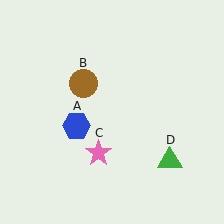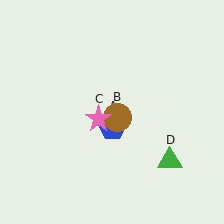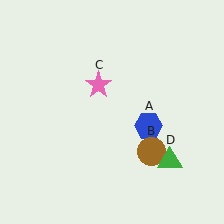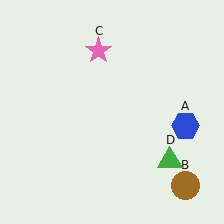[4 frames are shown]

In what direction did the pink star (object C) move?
The pink star (object C) moved up.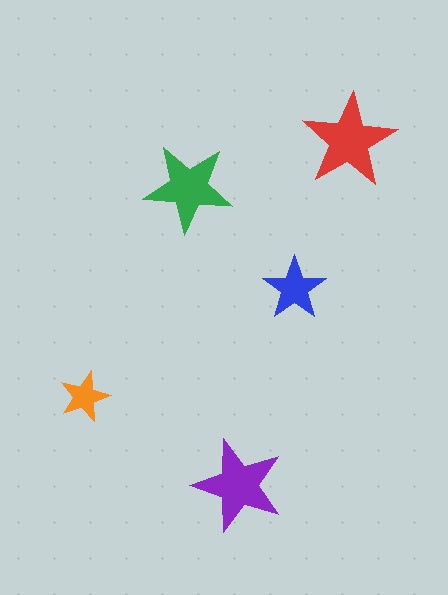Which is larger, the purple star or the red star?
The red one.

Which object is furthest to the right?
The red star is rightmost.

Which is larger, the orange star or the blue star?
The blue one.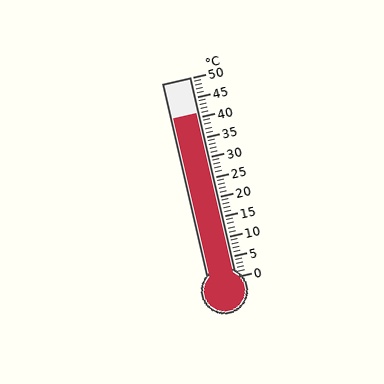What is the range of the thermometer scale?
The thermometer scale ranges from 0°C to 50°C.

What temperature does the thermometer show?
The thermometer shows approximately 41°C.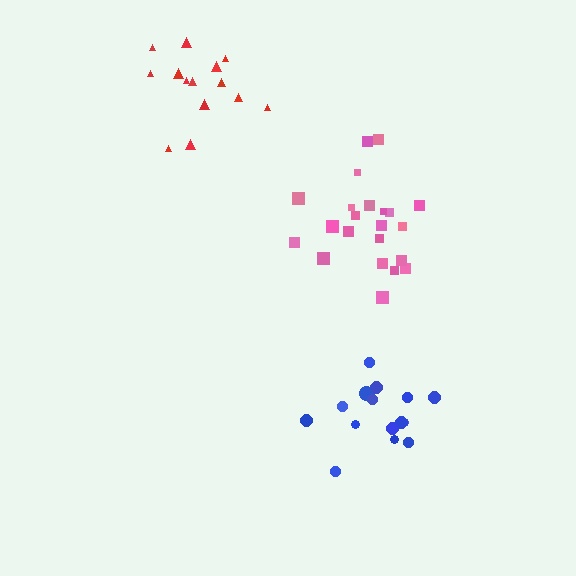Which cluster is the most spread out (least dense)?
Pink.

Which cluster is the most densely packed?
Blue.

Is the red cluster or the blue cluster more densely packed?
Blue.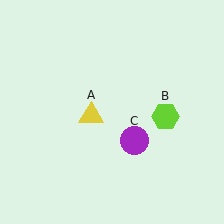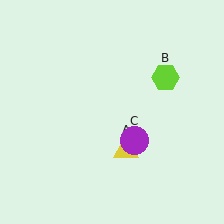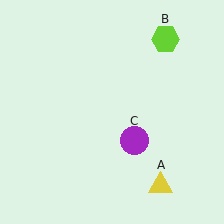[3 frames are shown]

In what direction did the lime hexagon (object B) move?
The lime hexagon (object B) moved up.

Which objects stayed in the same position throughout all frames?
Purple circle (object C) remained stationary.